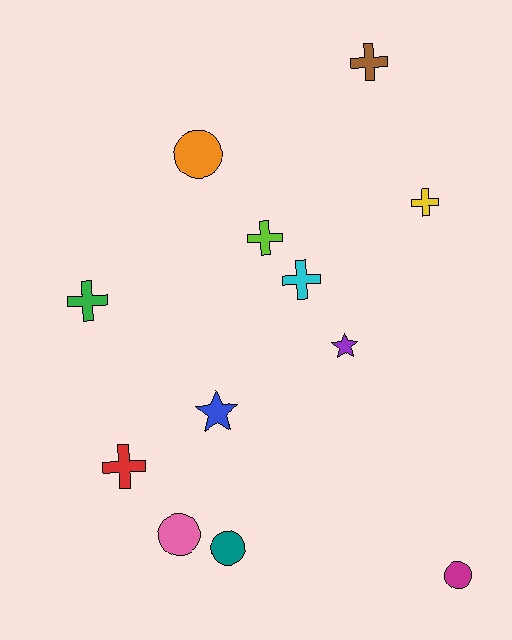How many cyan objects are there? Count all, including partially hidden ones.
There is 1 cyan object.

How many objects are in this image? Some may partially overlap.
There are 12 objects.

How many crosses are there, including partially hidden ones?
There are 6 crosses.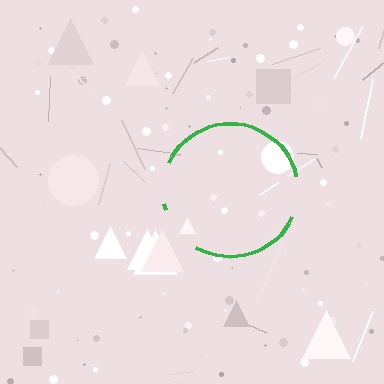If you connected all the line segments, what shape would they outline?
They would outline a circle.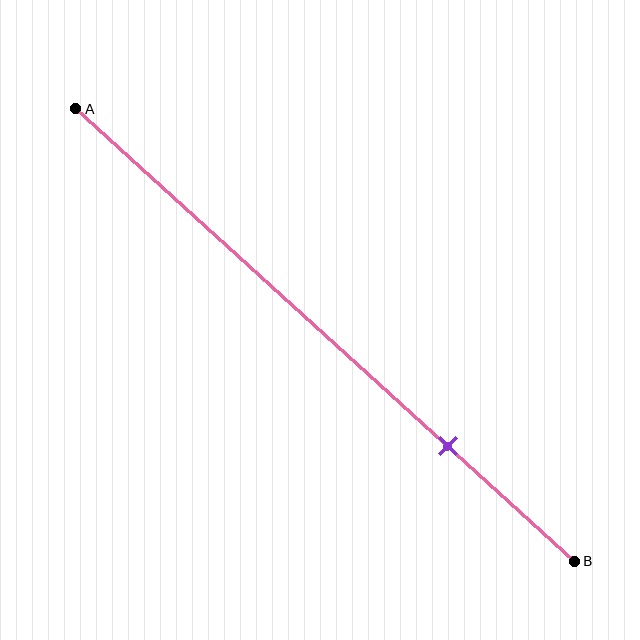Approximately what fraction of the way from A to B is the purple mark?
The purple mark is approximately 75% of the way from A to B.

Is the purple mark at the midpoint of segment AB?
No, the mark is at about 75% from A, not at the 50% midpoint.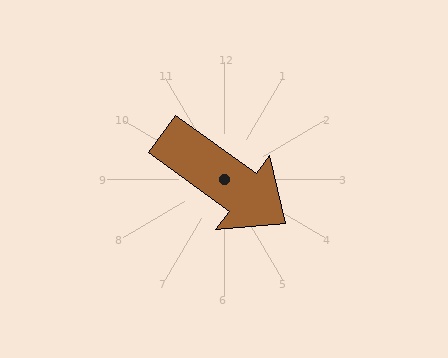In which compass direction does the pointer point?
Southeast.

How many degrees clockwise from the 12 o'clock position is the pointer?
Approximately 126 degrees.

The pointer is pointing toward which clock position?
Roughly 4 o'clock.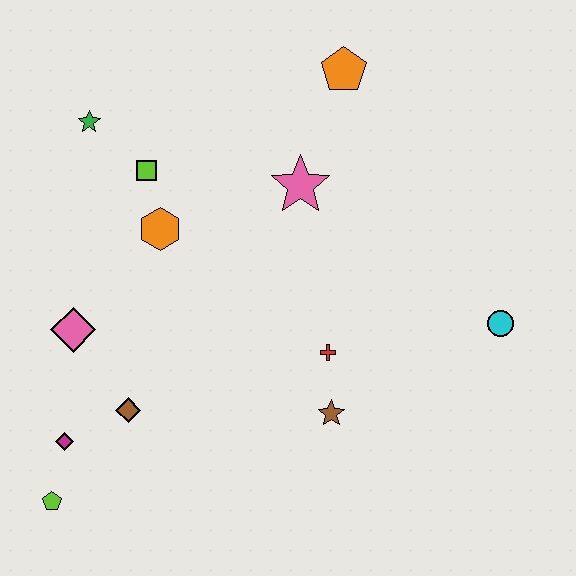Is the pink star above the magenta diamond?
Yes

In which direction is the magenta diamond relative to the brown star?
The magenta diamond is to the left of the brown star.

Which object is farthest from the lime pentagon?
The orange pentagon is farthest from the lime pentagon.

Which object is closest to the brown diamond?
The magenta diamond is closest to the brown diamond.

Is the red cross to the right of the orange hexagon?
Yes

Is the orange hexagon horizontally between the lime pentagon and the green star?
No